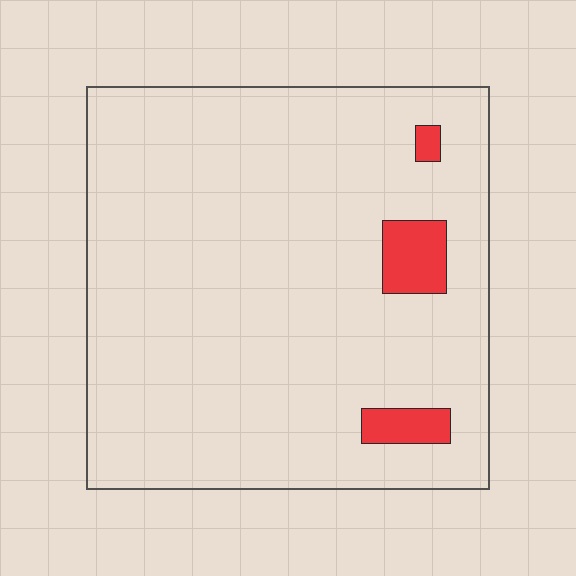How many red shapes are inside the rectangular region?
3.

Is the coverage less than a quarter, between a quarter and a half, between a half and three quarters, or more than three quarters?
Less than a quarter.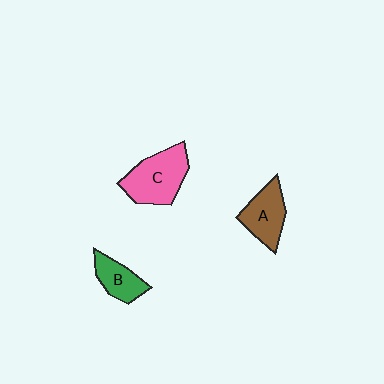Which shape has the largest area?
Shape C (pink).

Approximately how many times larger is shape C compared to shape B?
Approximately 1.7 times.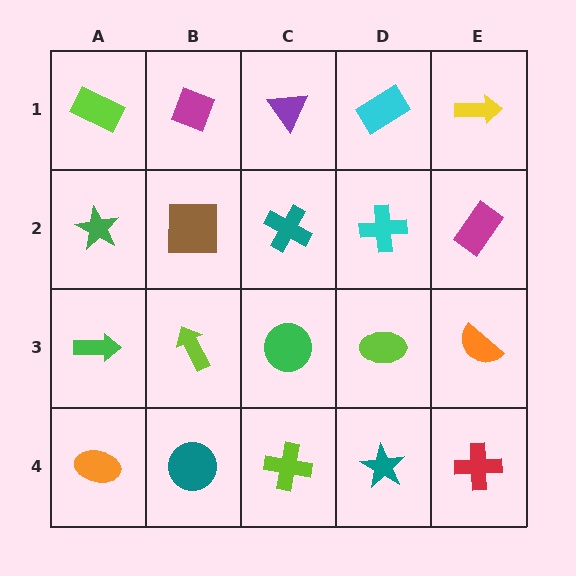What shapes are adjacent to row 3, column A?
A green star (row 2, column A), an orange ellipse (row 4, column A), a lime arrow (row 3, column B).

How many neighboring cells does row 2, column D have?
4.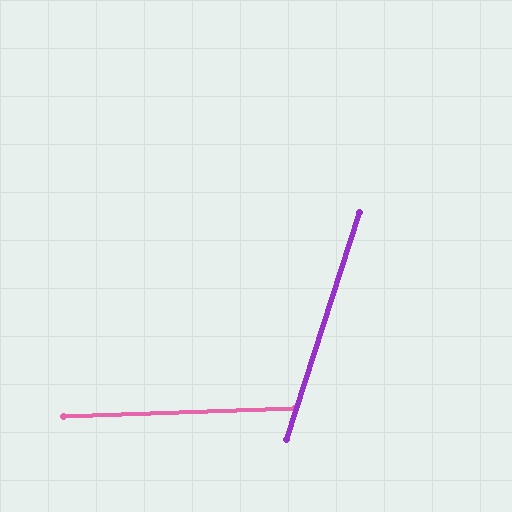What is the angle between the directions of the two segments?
Approximately 70 degrees.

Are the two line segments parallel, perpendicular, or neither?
Neither parallel nor perpendicular — they differ by about 70°.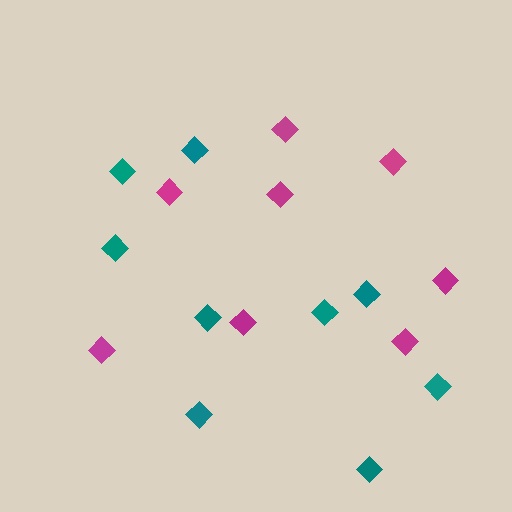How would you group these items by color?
There are 2 groups: one group of teal diamonds (9) and one group of magenta diamonds (8).